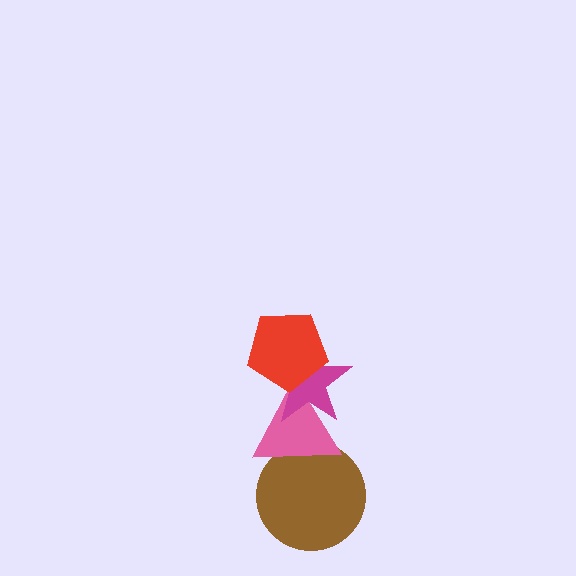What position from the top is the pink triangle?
The pink triangle is 3rd from the top.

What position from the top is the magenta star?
The magenta star is 2nd from the top.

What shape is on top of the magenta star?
The red pentagon is on top of the magenta star.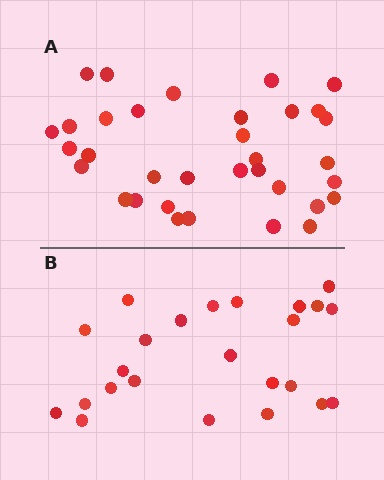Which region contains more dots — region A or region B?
Region A (the top region) has more dots.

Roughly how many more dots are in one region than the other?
Region A has roughly 10 or so more dots than region B.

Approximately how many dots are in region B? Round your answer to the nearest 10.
About 20 dots. (The exact count is 24, which rounds to 20.)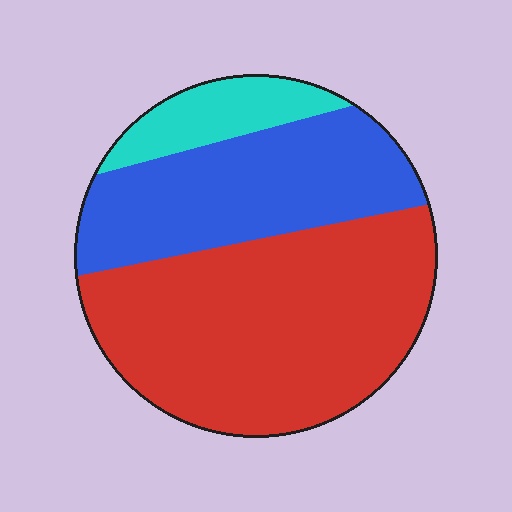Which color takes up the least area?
Cyan, at roughly 10%.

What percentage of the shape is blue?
Blue covers about 35% of the shape.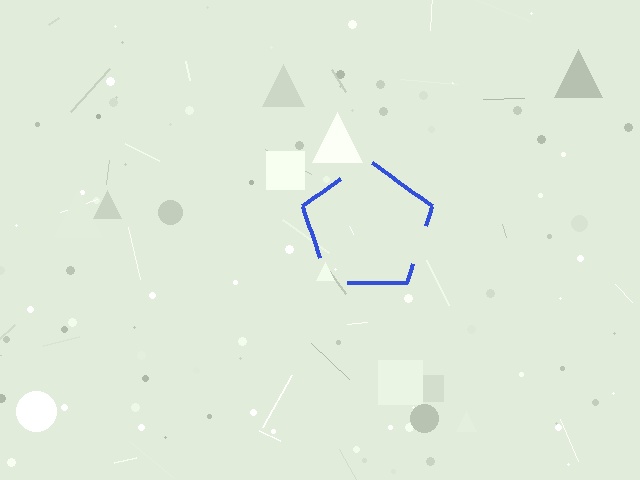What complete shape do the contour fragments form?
The contour fragments form a pentagon.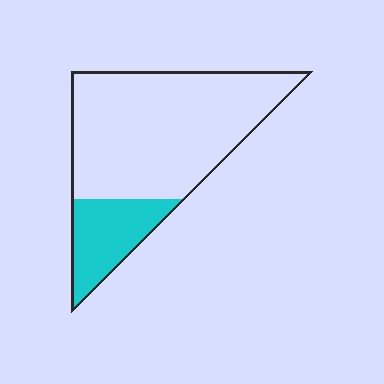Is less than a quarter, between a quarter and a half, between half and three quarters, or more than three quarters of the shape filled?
Less than a quarter.